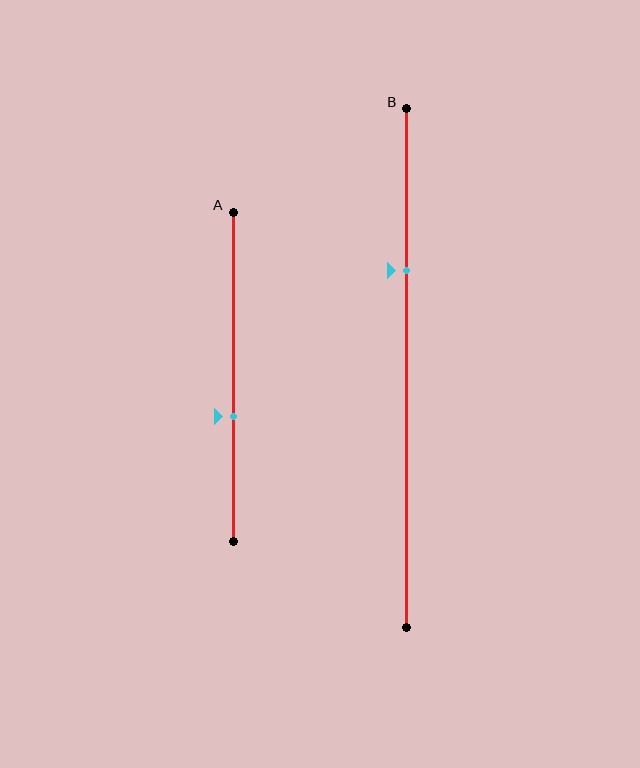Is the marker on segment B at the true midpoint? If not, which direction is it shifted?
No, the marker on segment B is shifted upward by about 19% of the segment length.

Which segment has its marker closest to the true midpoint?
Segment A has its marker closest to the true midpoint.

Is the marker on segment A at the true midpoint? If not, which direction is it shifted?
No, the marker on segment A is shifted downward by about 12% of the segment length.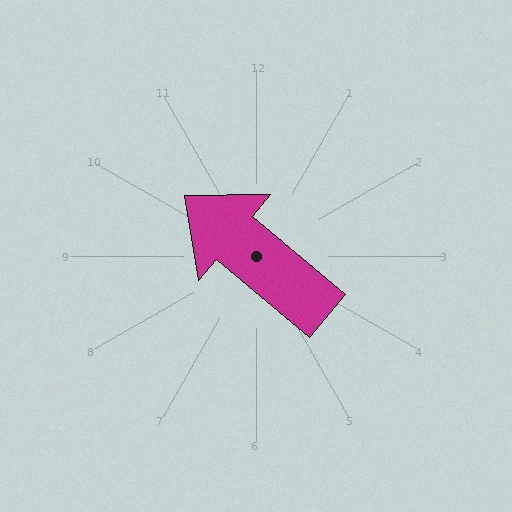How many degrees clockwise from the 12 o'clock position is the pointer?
Approximately 310 degrees.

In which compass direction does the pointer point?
Northwest.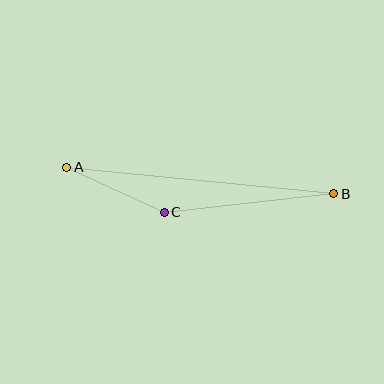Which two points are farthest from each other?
Points A and B are farthest from each other.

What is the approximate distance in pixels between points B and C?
The distance between B and C is approximately 171 pixels.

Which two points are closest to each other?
Points A and C are closest to each other.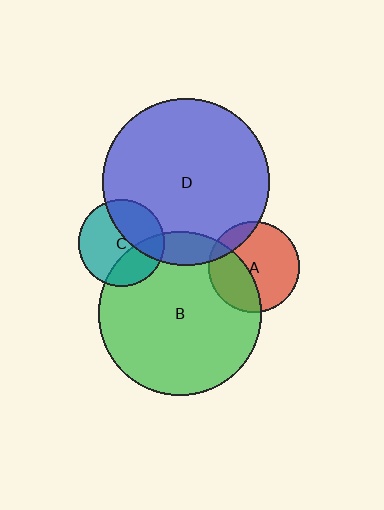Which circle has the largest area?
Circle D (blue).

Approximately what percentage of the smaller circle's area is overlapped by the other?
Approximately 35%.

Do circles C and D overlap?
Yes.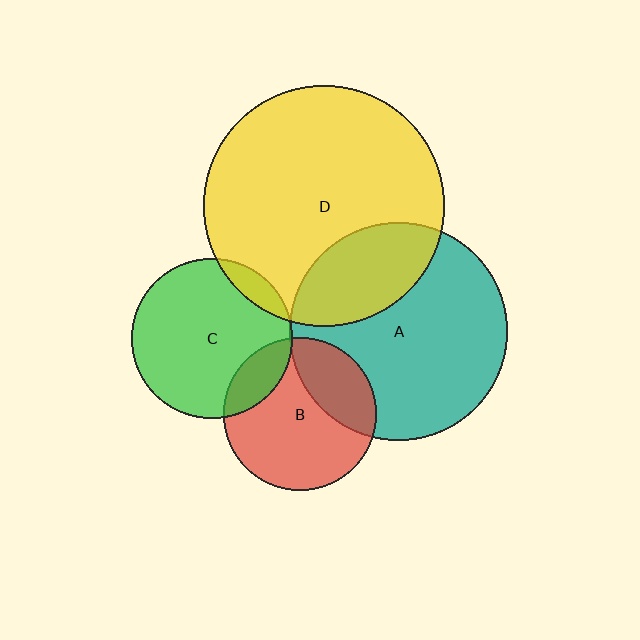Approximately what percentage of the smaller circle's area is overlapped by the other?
Approximately 30%.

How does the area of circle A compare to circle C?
Approximately 1.8 times.